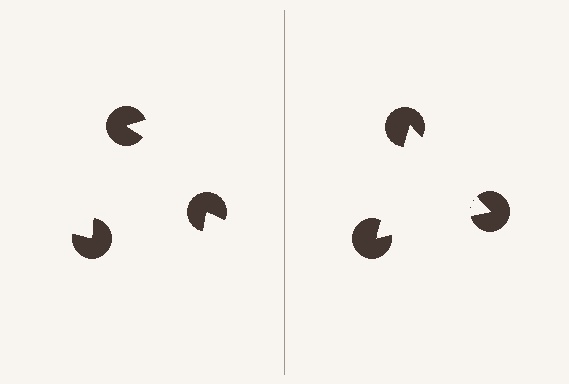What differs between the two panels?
The pac-man discs are positioned identically on both sides; only the wedge orientations differ. On the right they align to a triangle; on the left they are misaligned.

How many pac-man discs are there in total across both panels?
6 — 3 on each side.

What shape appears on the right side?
An illusory triangle.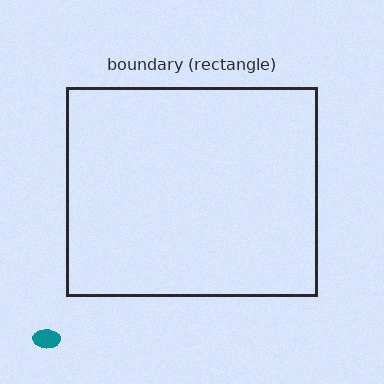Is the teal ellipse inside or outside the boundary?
Outside.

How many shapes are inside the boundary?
0 inside, 1 outside.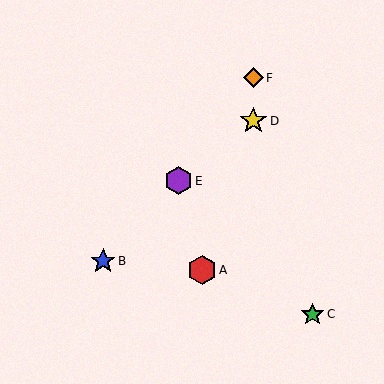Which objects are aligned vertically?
Objects D, F are aligned vertically.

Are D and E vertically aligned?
No, D is at x≈253 and E is at x≈178.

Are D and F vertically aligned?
Yes, both are at x≈253.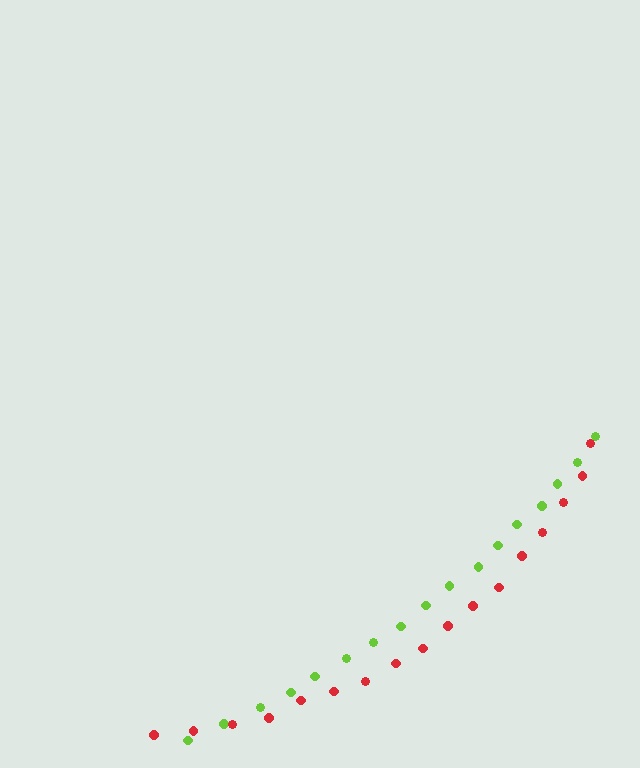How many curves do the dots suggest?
There are 2 distinct paths.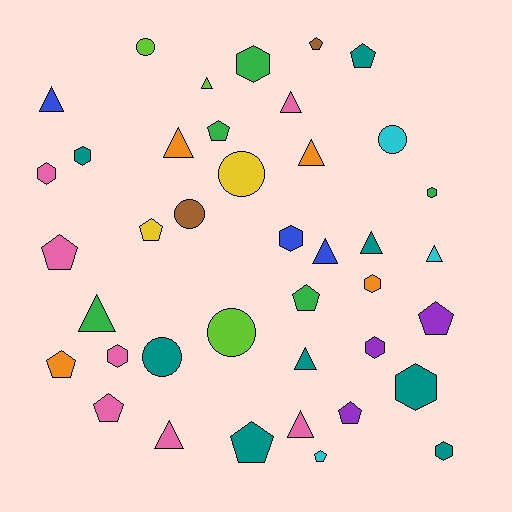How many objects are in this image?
There are 40 objects.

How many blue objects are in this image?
There are 3 blue objects.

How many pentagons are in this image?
There are 12 pentagons.